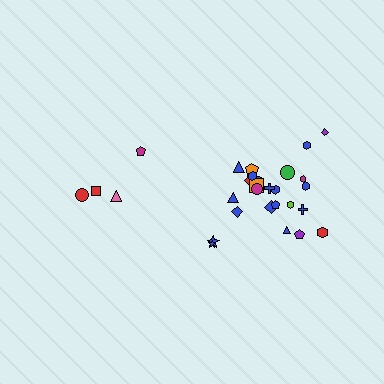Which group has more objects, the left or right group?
The right group.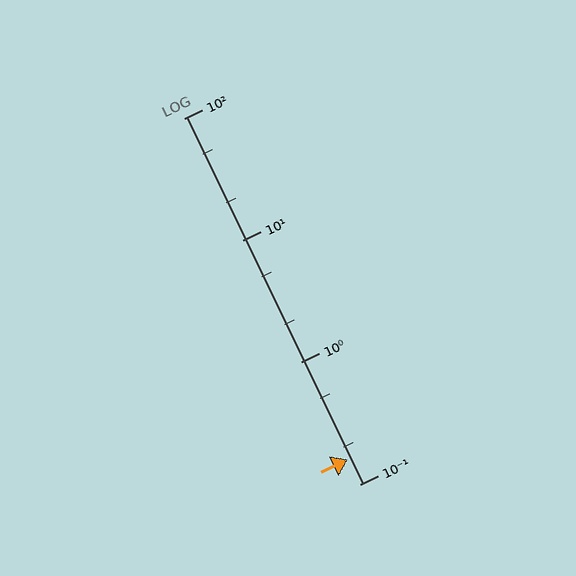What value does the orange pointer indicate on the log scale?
The pointer indicates approximately 0.16.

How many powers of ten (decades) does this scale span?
The scale spans 3 decades, from 0.1 to 100.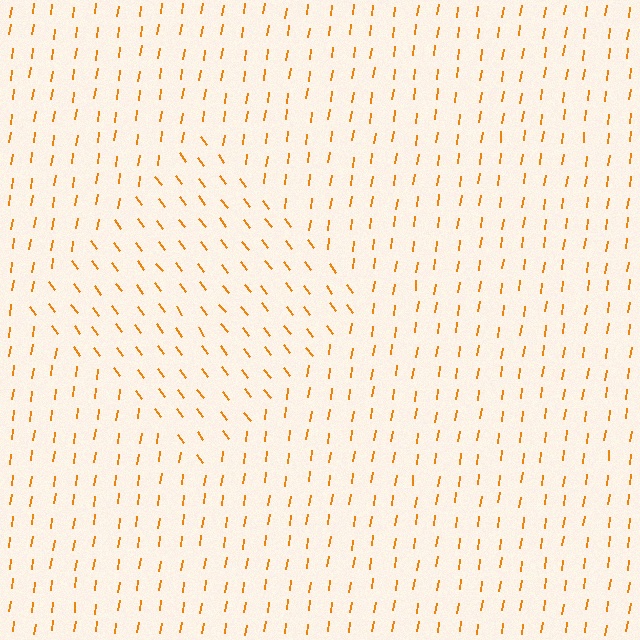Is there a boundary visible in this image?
Yes, there is a texture boundary formed by a change in line orientation.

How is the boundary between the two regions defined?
The boundary is defined purely by a change in line orientation (approximately 45 degrees difference). All lines are the same color and thickness.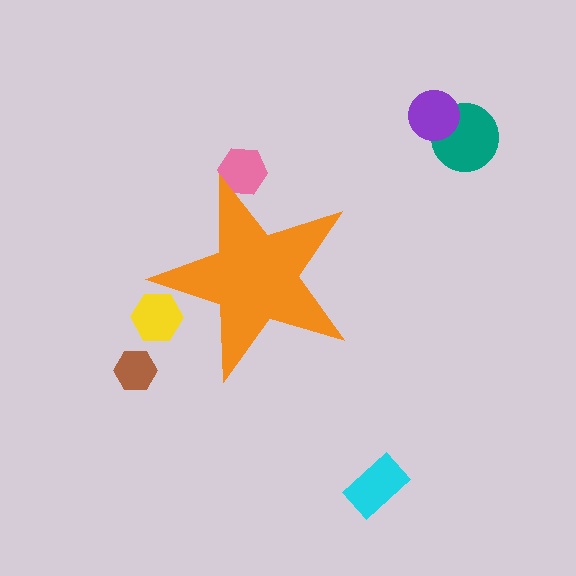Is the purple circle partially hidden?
No, the purple circle is fully visible.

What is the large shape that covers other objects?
An orange star.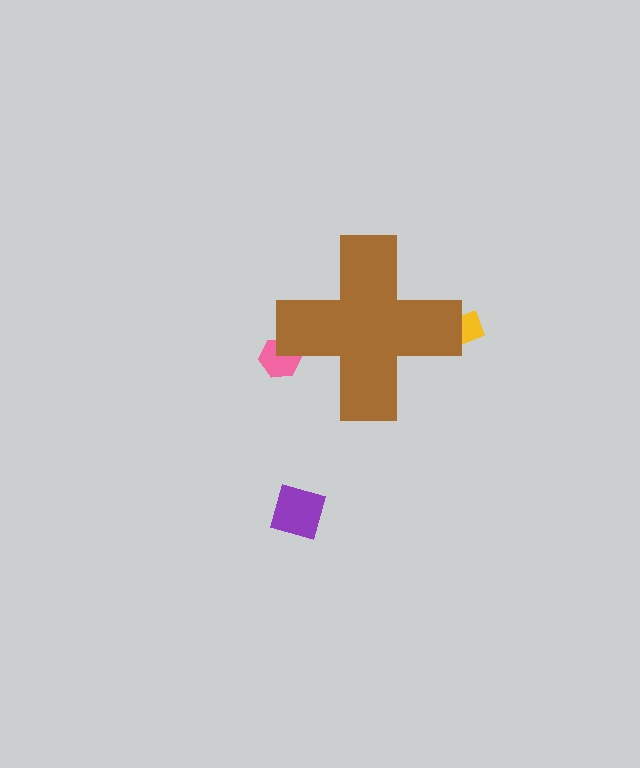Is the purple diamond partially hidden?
No, the purple diamond is fully visible.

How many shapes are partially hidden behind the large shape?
2 shapes are partially hidden.